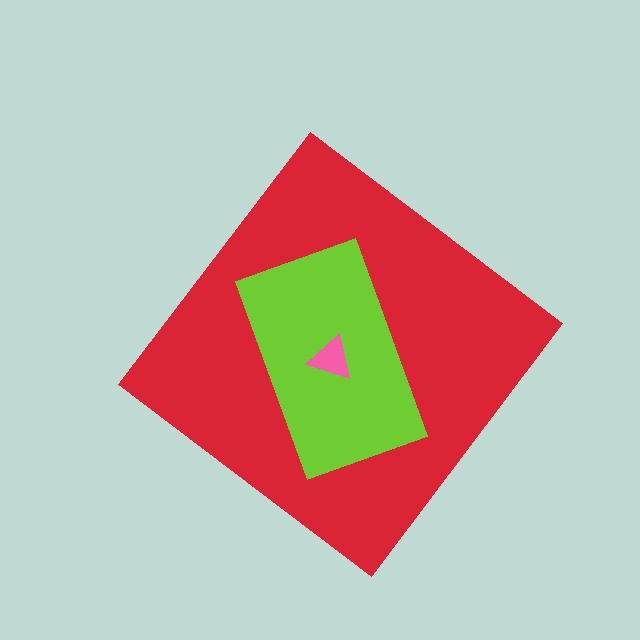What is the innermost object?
The pink triangle.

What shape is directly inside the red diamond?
The lime rectangle.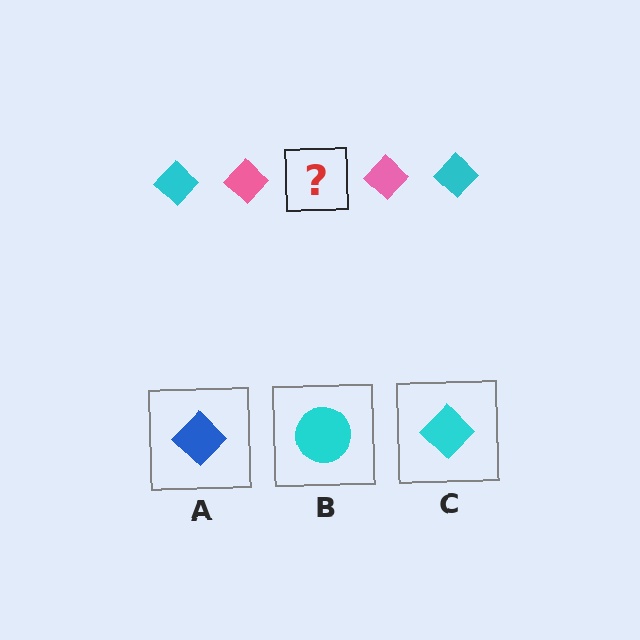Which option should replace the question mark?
Option C.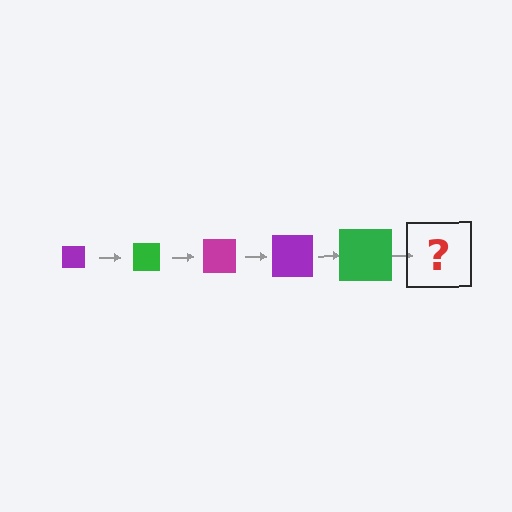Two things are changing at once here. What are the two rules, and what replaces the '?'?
The two rules are that the square grows larger each step and the color cycles through purple, green, and magenta. The '?' should be a magenta square, larger than the previous one.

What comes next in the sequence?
The next element should be a magenta square, larger than the previous one.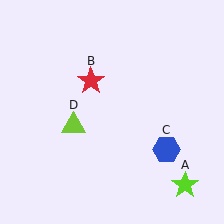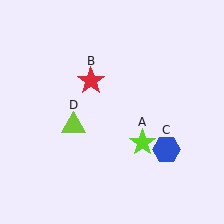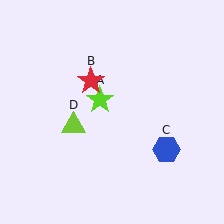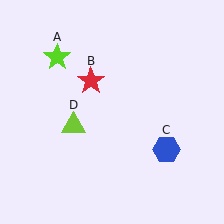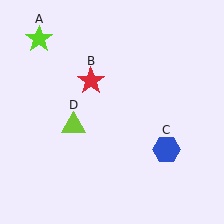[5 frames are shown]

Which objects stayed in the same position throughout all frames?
Red star (object B) and blue hexagon (object C) and lime triangle (object D) remained stationary.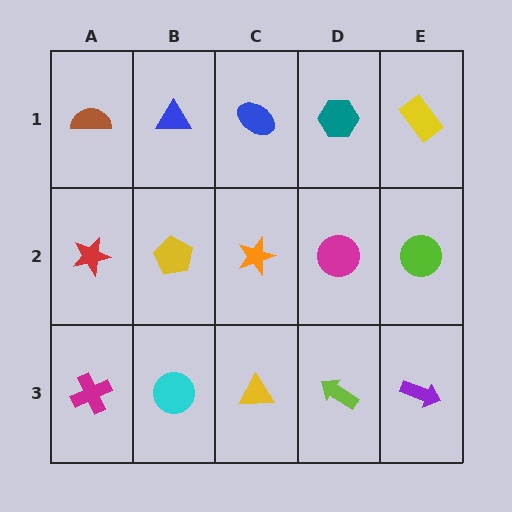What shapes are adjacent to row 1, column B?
A yellow pentagon (row 2, column B), a brown semicircle (row 1, column A), a blue ellipse (row 1, column C).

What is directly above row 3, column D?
A magenta circle.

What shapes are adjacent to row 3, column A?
A red star (row 2, column A), a cyan circle (row 3, column B).